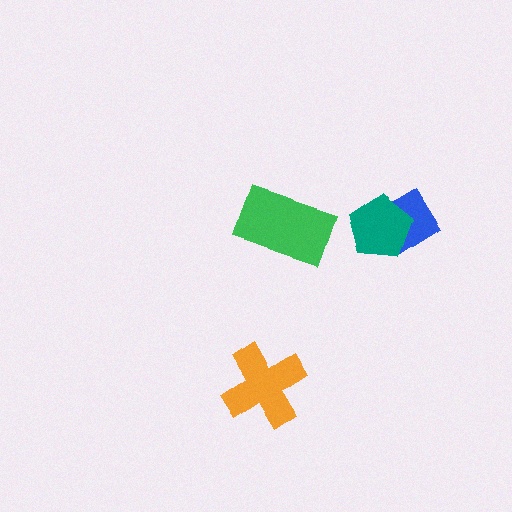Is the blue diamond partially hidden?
Yes, it is partially covered by another shape.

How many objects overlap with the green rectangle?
0 objects overlap with the green rectangle.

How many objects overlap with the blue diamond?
1 object overlaps with the blue diamond.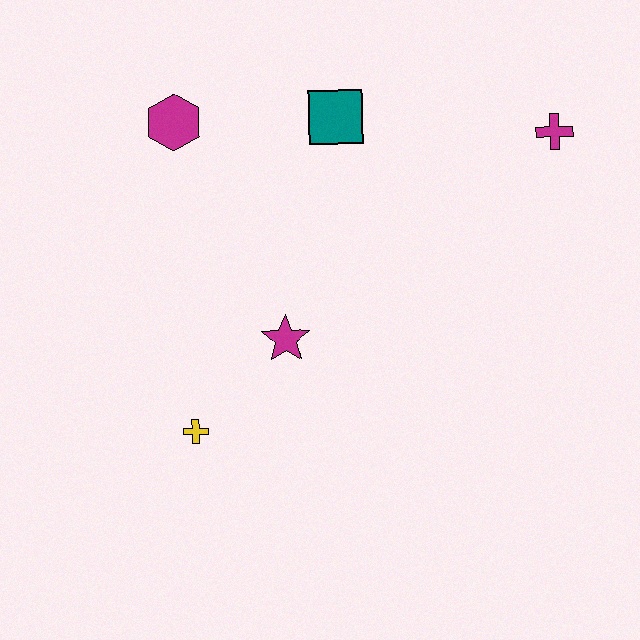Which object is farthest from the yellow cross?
The magenta cross is farthest from the yellow cross.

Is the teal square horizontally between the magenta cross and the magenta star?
Yes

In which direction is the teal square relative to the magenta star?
The teal square is above the magenta star.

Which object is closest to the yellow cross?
The magenta star is closest to the yellow cross.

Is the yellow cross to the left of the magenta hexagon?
No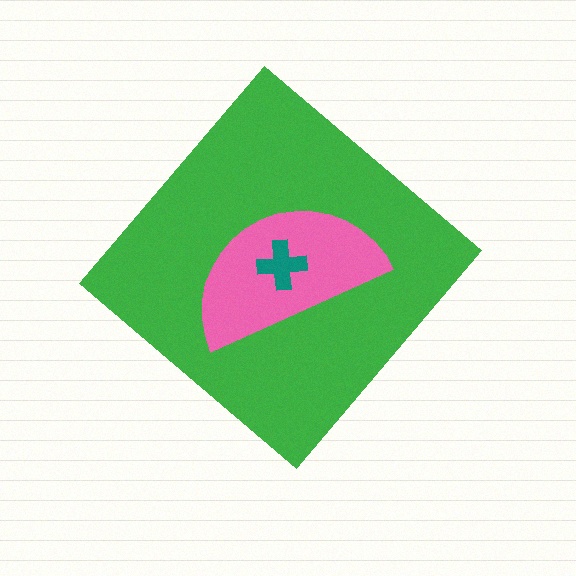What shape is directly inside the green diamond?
The pink semicircle.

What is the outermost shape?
The green diamond.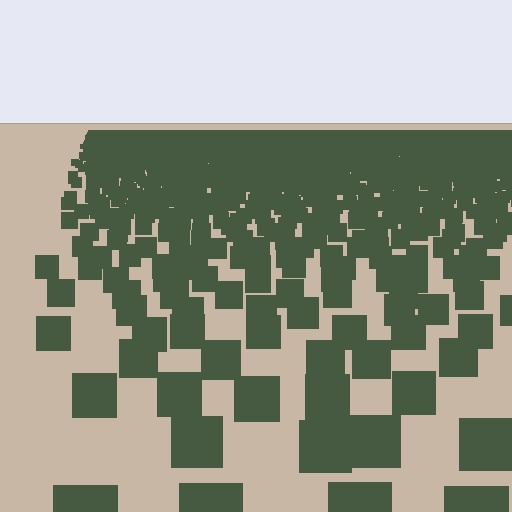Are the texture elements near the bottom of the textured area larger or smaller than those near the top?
Larger. Near the bottom, elements are closer to the viewer and appear at a bigger on-screen size.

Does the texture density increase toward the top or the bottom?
Density increases toward the top.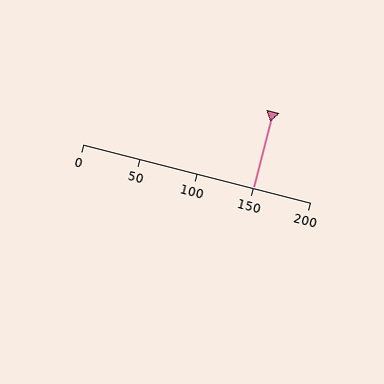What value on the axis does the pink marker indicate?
The marker indicates approximately 150.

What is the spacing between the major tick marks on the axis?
The major ticks are spaced 50 apart.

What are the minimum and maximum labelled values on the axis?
The axis runs from 0 to 200.